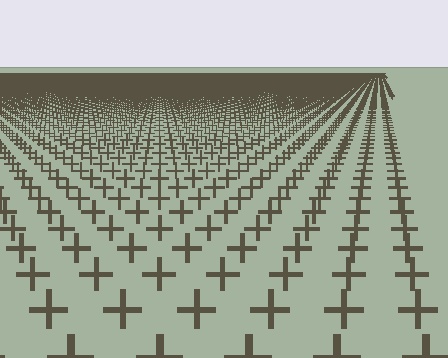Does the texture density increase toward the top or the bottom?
Density increases toward the top.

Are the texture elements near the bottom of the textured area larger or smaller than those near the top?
Larger. Near the bottom, elements are closer to the viewer and appear at a bigger on-screen size.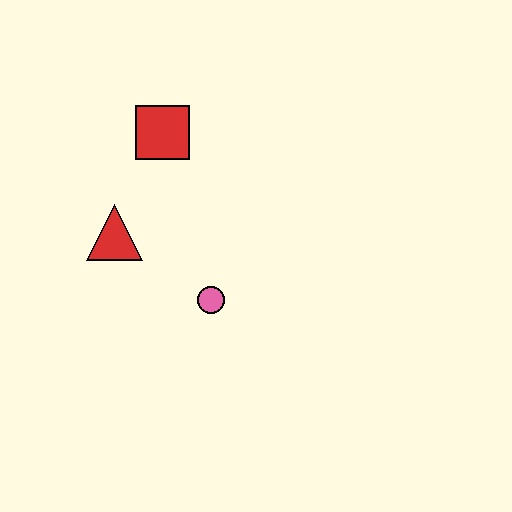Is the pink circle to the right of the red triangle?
Yes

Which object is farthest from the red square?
The pink circle is farthest from the red square.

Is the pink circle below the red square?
Yes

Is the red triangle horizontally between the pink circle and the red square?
No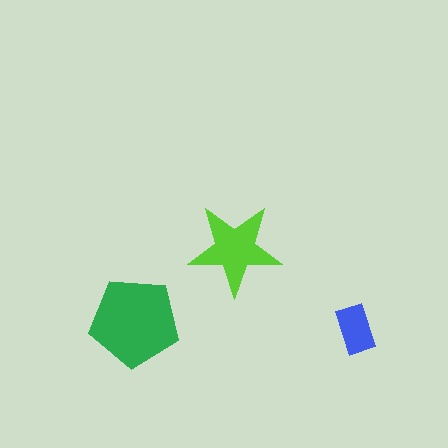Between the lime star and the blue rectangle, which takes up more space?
The lime star.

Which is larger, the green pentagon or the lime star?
The green pentagon.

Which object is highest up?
The lime star is topmost.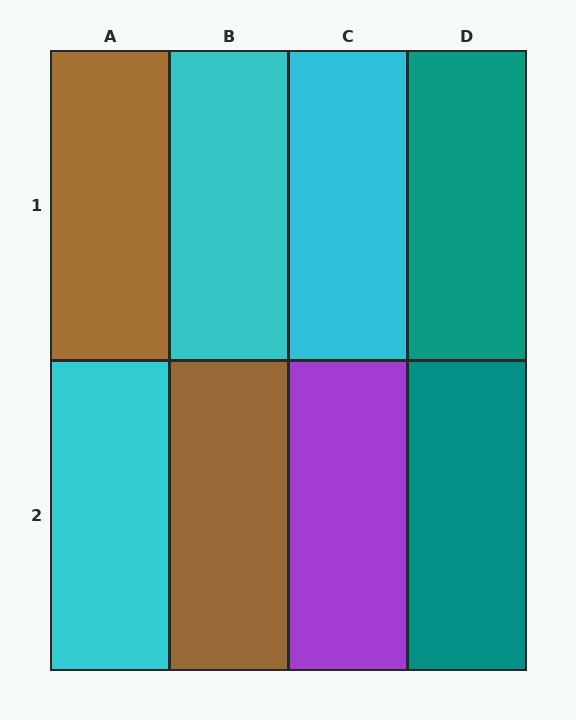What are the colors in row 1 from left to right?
Brown, cyan, cyan, teal.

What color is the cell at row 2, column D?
Teal.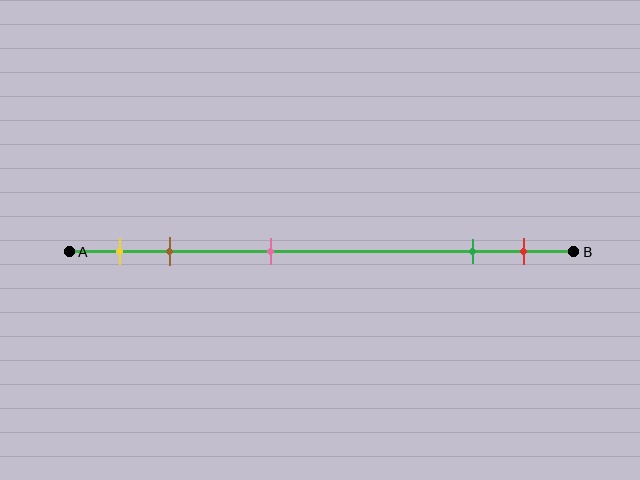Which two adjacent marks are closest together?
The green and red marks are the closest adjacent pair.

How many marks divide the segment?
There are 5 marks dividing the segment.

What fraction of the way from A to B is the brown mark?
The brown mark is approximately 20% (0.2) of the way from A to B.